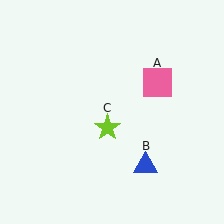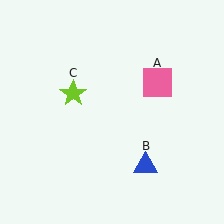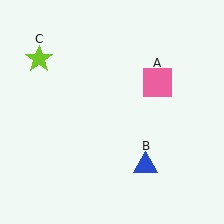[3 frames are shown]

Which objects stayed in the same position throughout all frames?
Pink square (object A) and blue triangle (object B) remained stationary.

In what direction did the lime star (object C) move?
The lime star (object C) moved up and to the left.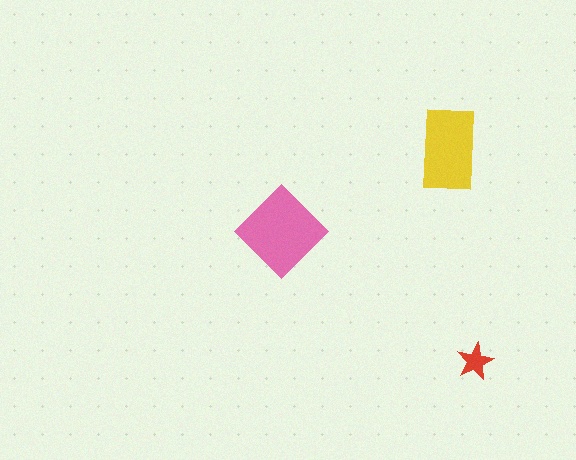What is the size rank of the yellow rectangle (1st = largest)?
2nd.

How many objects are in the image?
There are 3 objects in the image.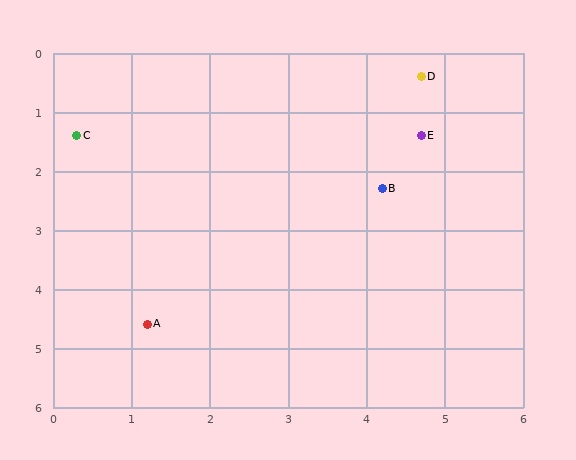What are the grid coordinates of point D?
Point D is at approximately (4.7, 0.4).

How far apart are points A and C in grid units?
Points A and C are about 3.3 grid units apart.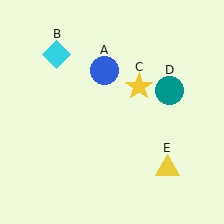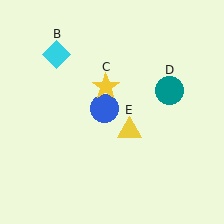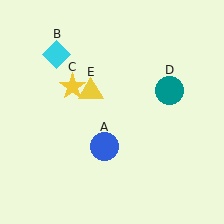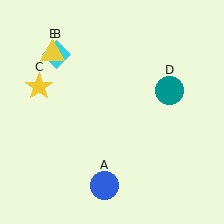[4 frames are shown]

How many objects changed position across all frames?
3 objects changed position: blue circle (object A), yellow star (object C), yellow triangle (object E).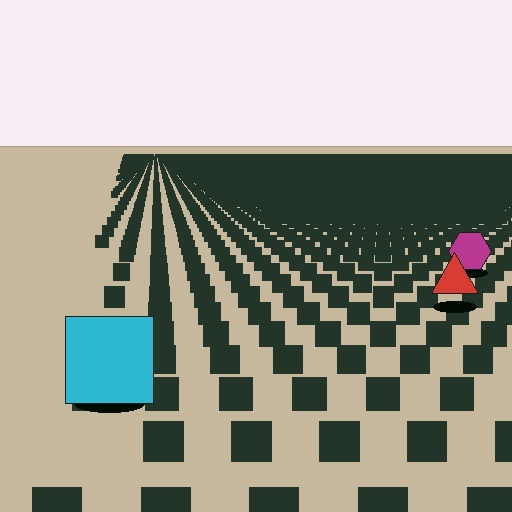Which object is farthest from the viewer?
The magenta hexagon is farthest from the viewer. It appears smaller and the ground texture around it is denser.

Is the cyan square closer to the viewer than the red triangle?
Yes. The cyan square is closer — you can tell from the texture gradient: the ground texture is coarser near it.